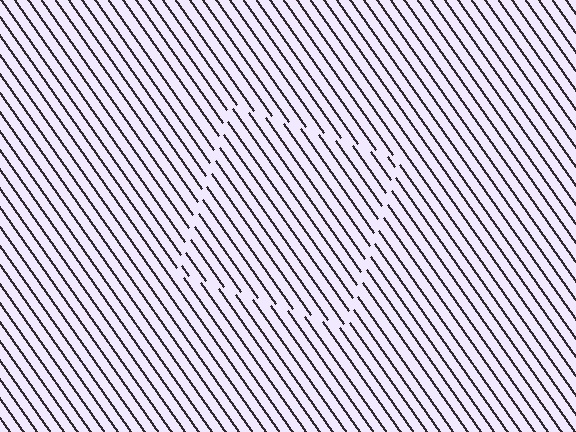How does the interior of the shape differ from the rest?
The interior of the shape contains the same grating, shifted by half a period — the contour is defined by the phase discontinuity where line-ends from the inner and outer gratings abut.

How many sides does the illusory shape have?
4 sides — the line-ends trace a square.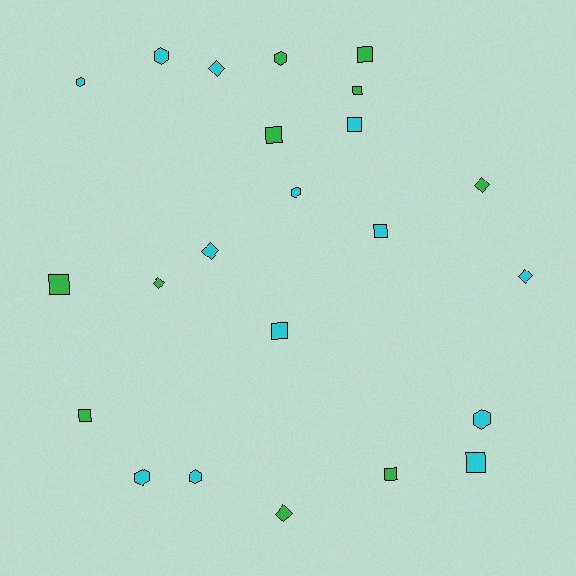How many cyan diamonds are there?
There are 3 cyan diamonds.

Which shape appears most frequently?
Square, with 10 objects.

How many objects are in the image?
There are 23 objects.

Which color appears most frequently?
Cyan, with 13 objects.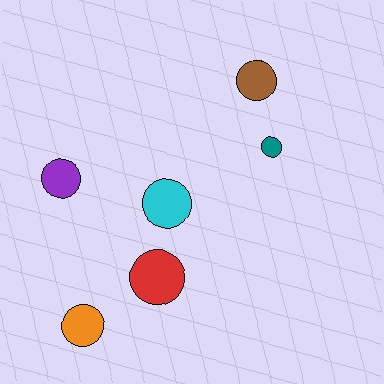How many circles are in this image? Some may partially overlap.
There are 6 circles.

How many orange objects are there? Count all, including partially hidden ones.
There is 1 orange object.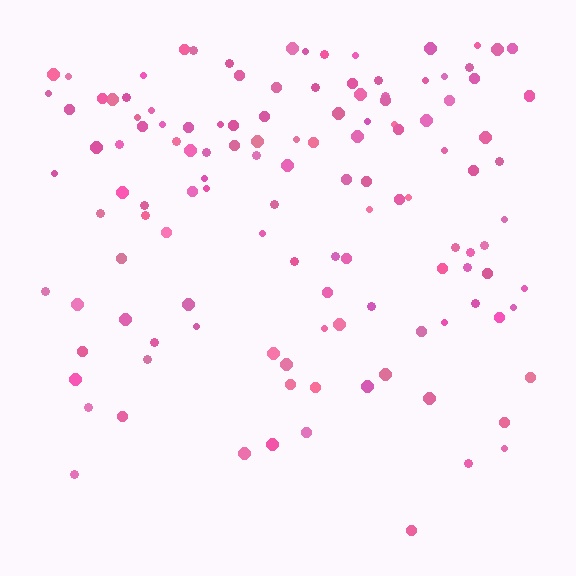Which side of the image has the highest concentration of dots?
The top.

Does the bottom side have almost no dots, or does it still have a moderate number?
Still a moderate number, just noticeably fewer than the top.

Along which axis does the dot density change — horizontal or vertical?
Vertical.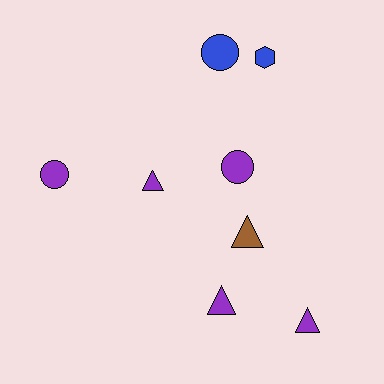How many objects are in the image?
There are 8 objects.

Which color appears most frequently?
Purple, with 5 objects.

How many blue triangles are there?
There are no blue triangles.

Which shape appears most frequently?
Triangle, with 4 objects.